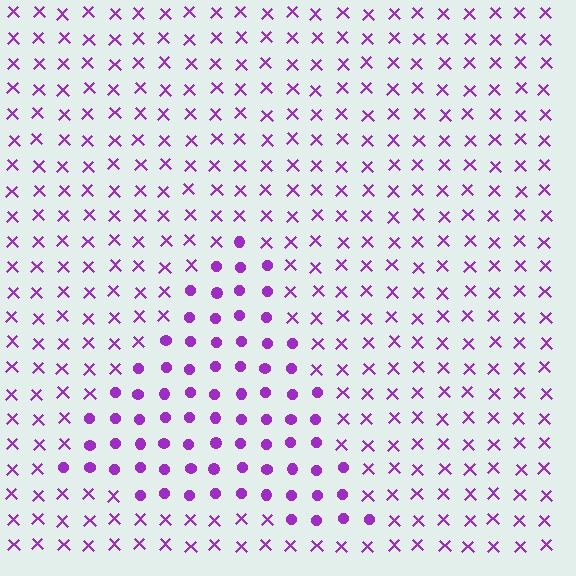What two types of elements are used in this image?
The image uses circles inside the triangle region and X marks outside it.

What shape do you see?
I see a triangle.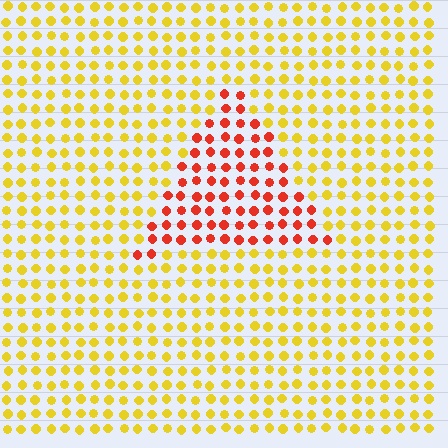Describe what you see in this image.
The image is filled with small yellow elements in a uniform arrangement. A triangle-shaped region is visible where the elements are tinted to a slightly different hue, forming a subtle color boundary.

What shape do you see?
I see a triangle.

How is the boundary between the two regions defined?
The boundary is defined purely by a slight shift in hue (about 49 degrees). Spacing, size, and orientation are identical on both sides.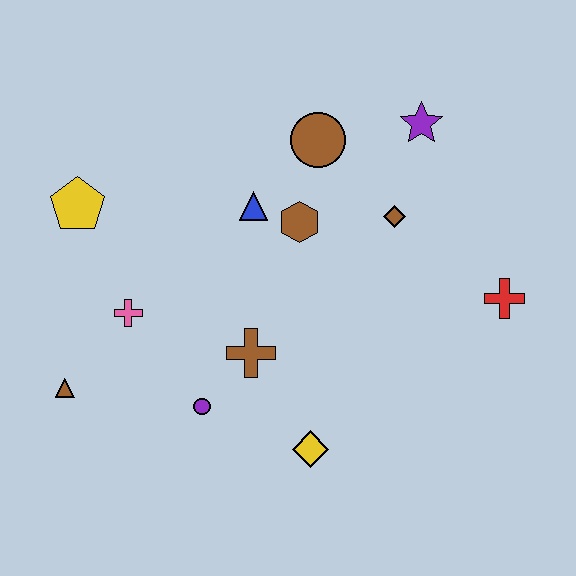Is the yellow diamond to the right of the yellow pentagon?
Yes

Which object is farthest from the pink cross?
The red cross is farthest from the pink cross.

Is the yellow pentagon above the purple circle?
Yes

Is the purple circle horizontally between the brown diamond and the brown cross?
No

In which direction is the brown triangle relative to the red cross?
The brown triangle is to the left of the red cross.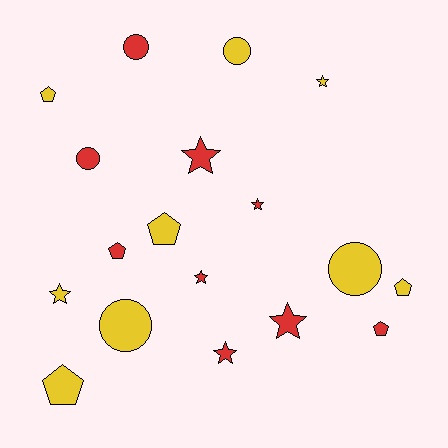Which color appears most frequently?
Red, with 9 objects.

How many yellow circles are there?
There are 3 yellow circles.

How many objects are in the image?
There are 18 objects.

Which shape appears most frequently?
Star, with 7 objects.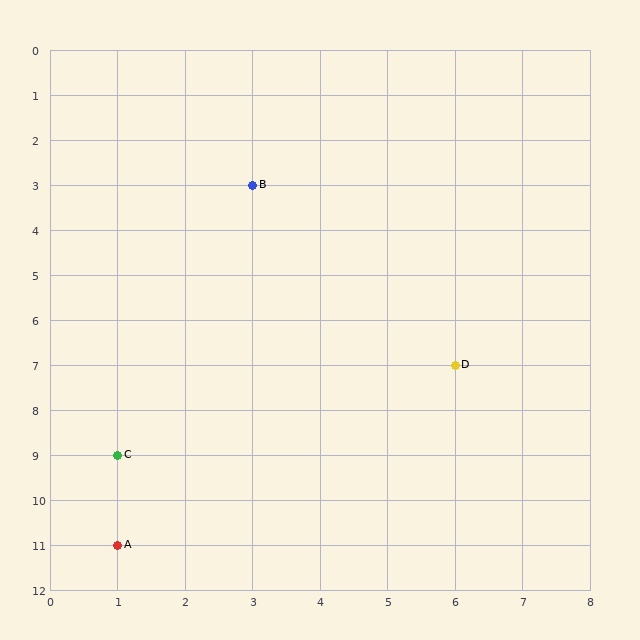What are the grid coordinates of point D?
Point D is at grid coordinates (6, 7).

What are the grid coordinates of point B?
Point B is at grid coordinates (3, 3).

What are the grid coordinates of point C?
Point C is at grid coordinates (1, 9).